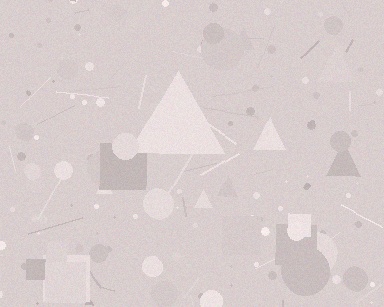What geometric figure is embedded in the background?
A triangle is embedded in the background.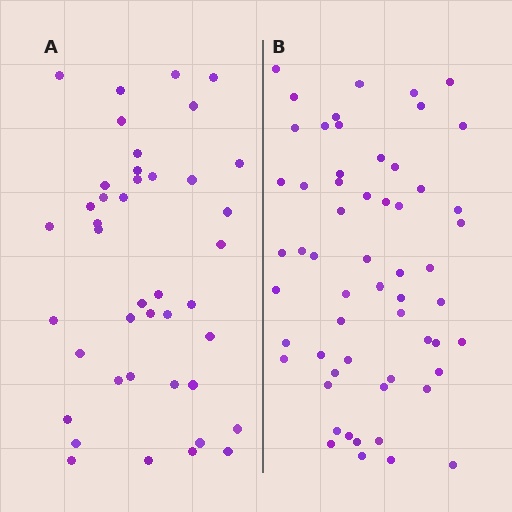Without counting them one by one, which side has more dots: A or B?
Region B (the right region) has more dots.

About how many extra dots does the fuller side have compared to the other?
Region B has approximately 15 more dots than region A.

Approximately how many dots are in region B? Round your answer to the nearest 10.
About 60 dots. (The exact count is 58, which rounds to 60.)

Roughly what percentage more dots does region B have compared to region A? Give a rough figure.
About 40% more.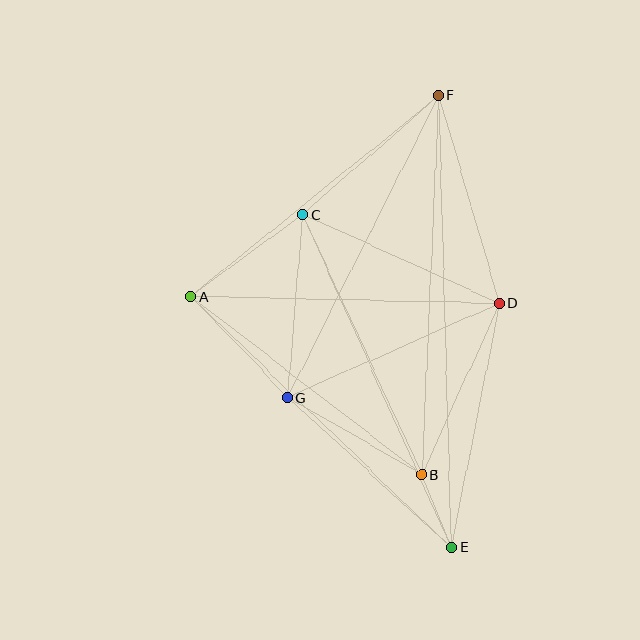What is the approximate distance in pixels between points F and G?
The distance between F and G is approximately 338 pixels.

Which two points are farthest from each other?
Points E and F are farthest from each other.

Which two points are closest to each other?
Points B and E are closest to each other.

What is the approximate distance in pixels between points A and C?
The distance between A and C is approximately 139 pixels.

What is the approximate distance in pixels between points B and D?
The distance between B and D is approximately 189 pixels.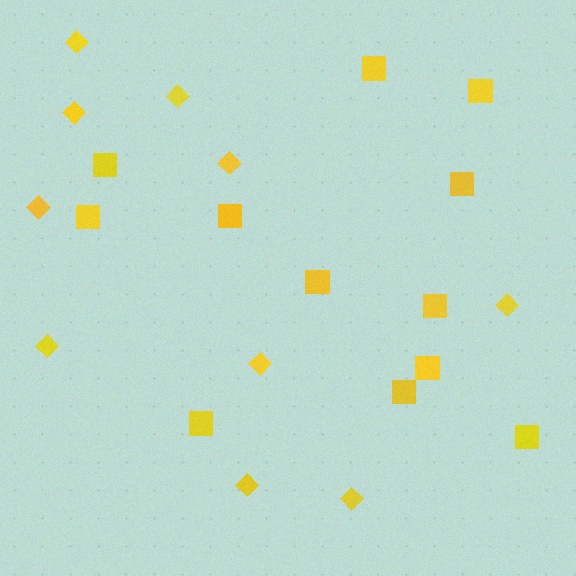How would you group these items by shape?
There are 2 groups: one group of diamonds (10) and one group of squares (12).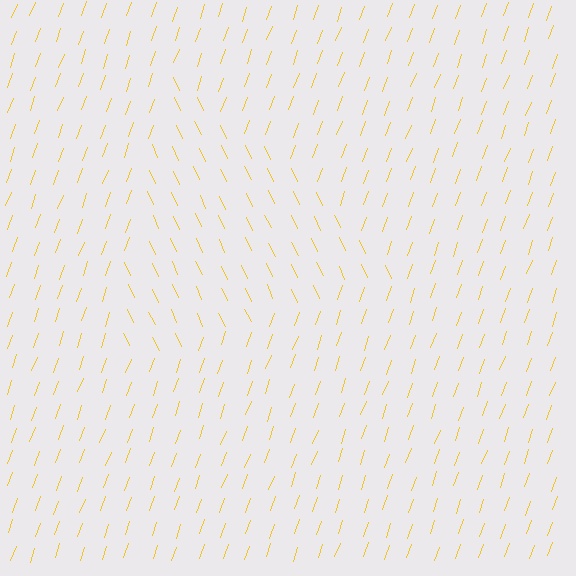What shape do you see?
I see a triangle.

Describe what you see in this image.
The image is filled with small yellow line segments. A triangle region in the image has lines oriented differently from the surrounding lines, creating a visible texture boundary.